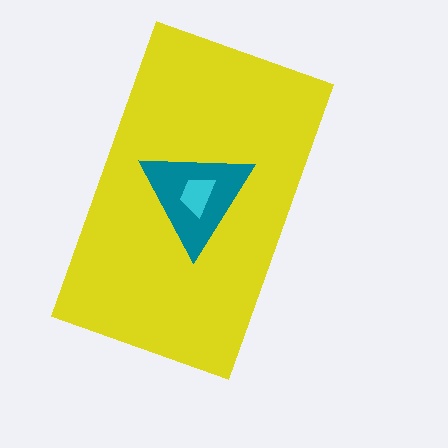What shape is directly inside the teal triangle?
The cyan trapezoid.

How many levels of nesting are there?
3.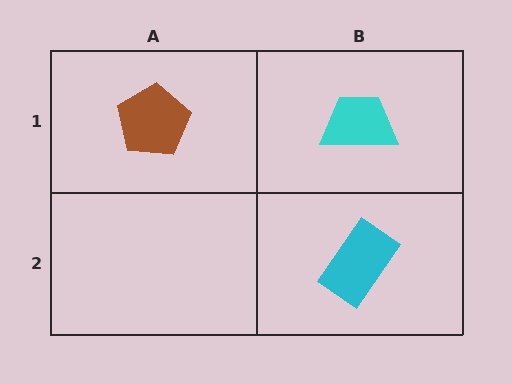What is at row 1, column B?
A cyan trapezoid.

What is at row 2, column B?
A cyan rectangle.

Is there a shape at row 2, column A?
No, that cell is empty.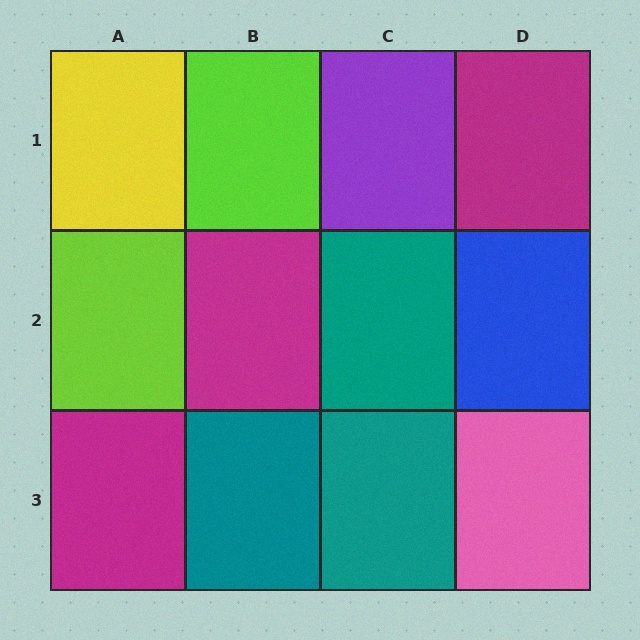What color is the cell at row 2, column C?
Teal.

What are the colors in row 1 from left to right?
Yellow, lime, purple, magenta.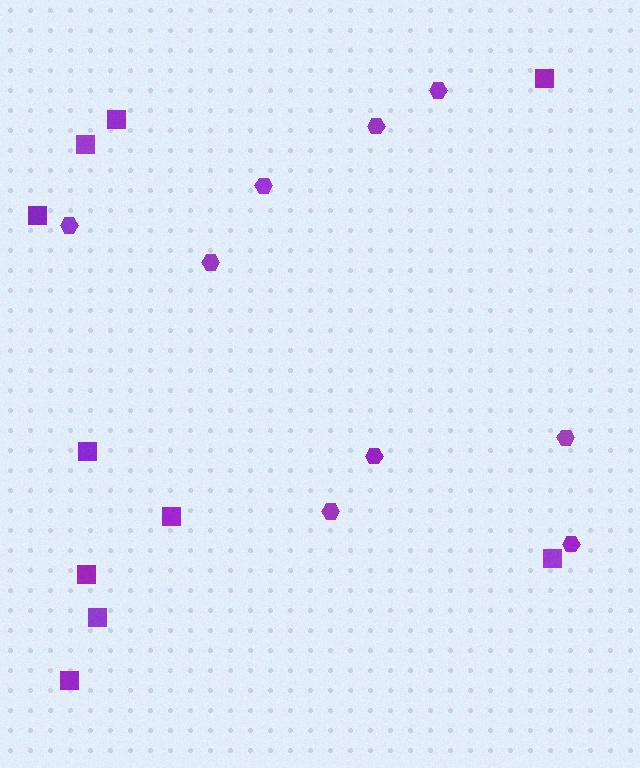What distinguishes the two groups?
There are 2 groups: one group of squares (10) and one group of hexagons (9).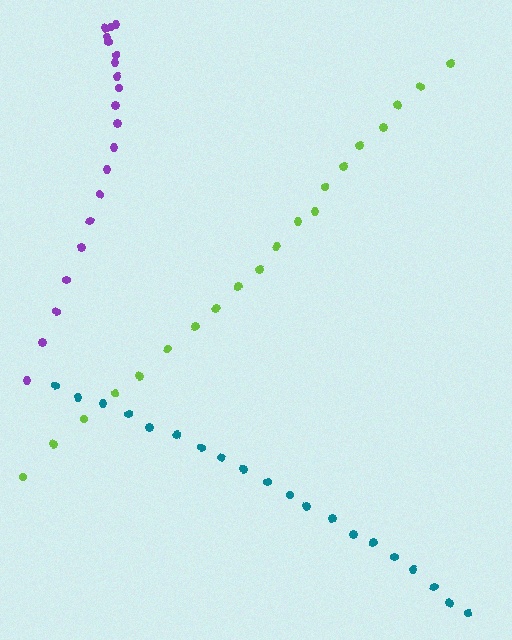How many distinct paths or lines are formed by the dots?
There are 3 distinct paths.